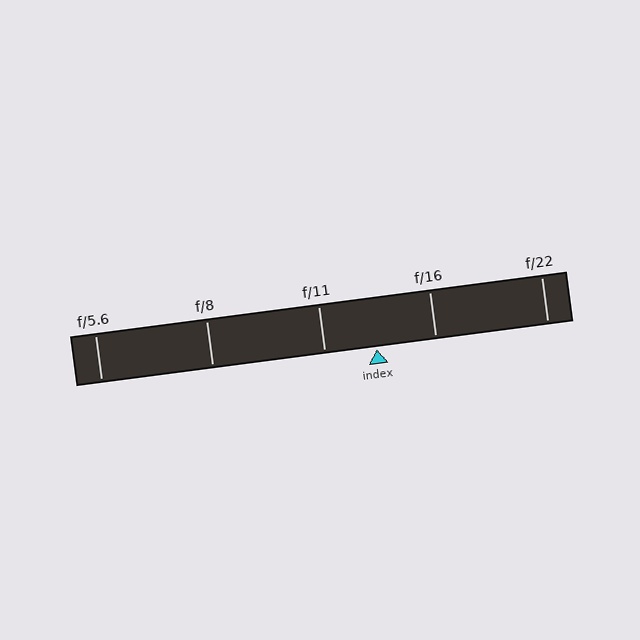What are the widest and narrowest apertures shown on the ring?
The widest aperture shown is f/5.6 and the narrowest is f/22.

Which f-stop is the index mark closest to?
The index mark is closest to f/11.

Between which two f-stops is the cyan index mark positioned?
The index mark is between f/11 and f/16.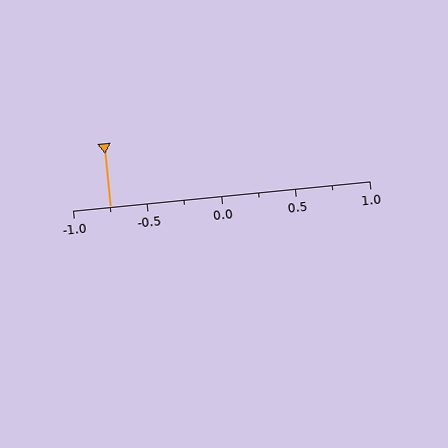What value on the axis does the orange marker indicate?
The marker indicates approximately -0.75.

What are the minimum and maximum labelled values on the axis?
The axis runs from -1.0 to 1.0.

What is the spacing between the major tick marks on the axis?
The major ticks are spaced 0.5 apart.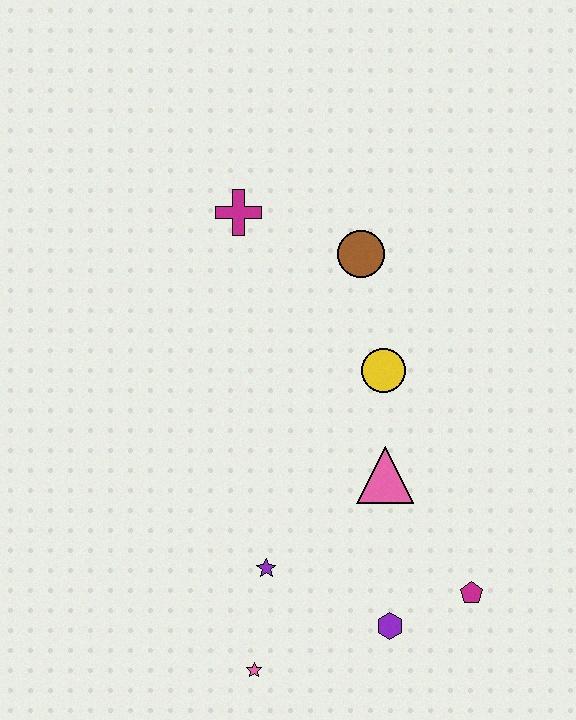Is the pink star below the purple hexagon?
Yes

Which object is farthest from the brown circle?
The pink star is farthest from the brown circle.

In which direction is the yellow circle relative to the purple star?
The yellow circle is above the purple star.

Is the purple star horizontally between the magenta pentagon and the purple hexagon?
No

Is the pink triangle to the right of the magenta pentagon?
No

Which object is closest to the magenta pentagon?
The purple hexagon is closest to the magenta pentagon.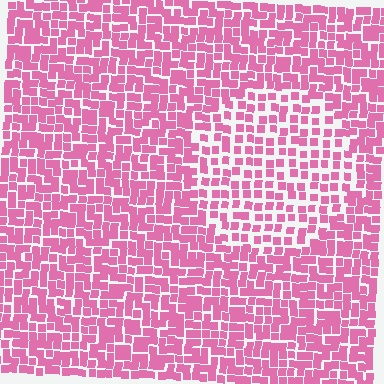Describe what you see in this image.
The image contains small pink elements arranged at two different densities. A circle-shaped region is visible where the elements are less densely packed than the surrounding area.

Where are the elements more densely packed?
The elements are more densely packed outside the circle boundary.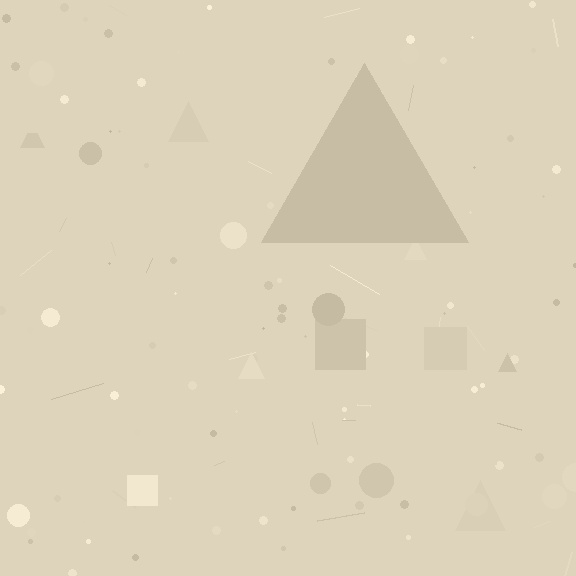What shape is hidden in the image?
A triangle is hidden in the image.